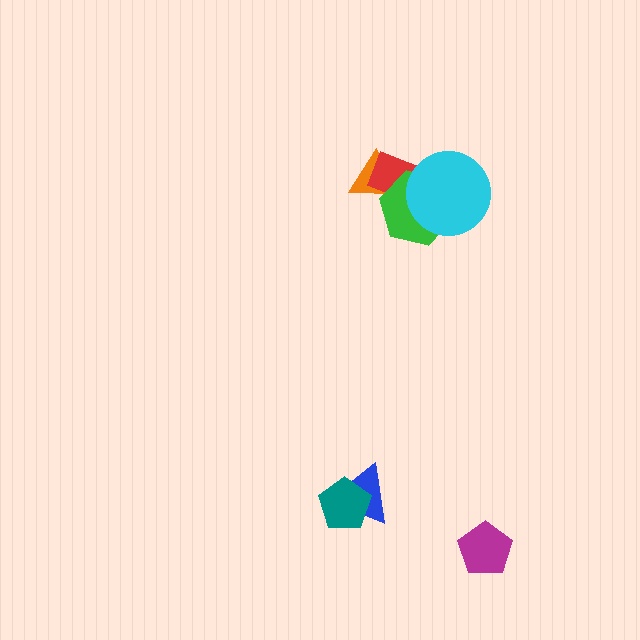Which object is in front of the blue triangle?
The teal pentagon is in front of the blue triangle.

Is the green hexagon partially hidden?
Yes, it is partially covered by another shape.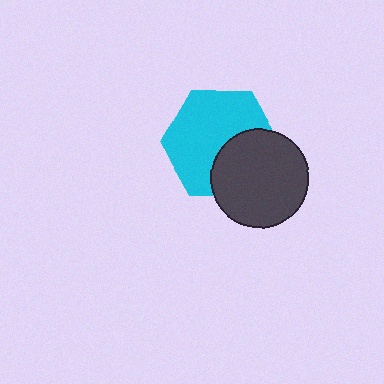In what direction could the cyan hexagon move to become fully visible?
The cyan hexagon could move toward the upper-left. That would shift it out from behind the dark gray circle entirely.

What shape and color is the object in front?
The object in front is a dark gray circle.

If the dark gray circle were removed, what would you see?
You would see the complete cyan hexagon.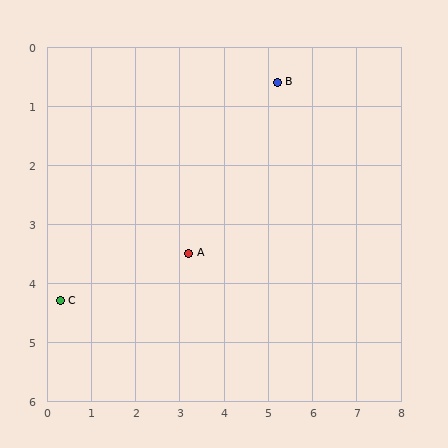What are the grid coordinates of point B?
Point B is at approximately (5.2, 0.6).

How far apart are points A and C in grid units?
Points A and C are about 3.0 grid units apart.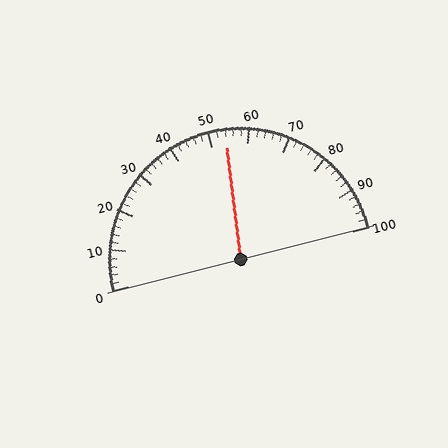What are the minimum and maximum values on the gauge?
The gauge ranges from 0 to 100.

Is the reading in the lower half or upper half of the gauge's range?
The reading is in the upper half of the range (0 to 100).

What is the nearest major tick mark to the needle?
The nearest major tick mark is 50.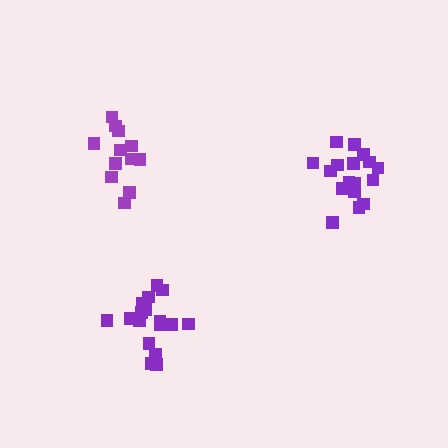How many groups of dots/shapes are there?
There are 3 groups.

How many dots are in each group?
Group 1: 17 dots, Group 2: 17 dots, Group 3: 12 dots (46 total).